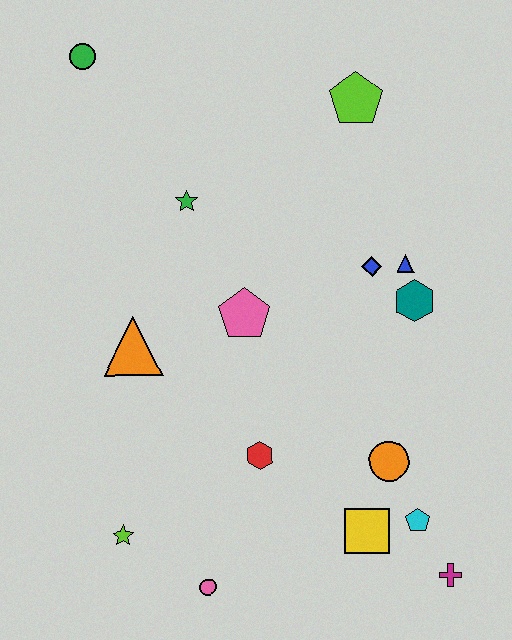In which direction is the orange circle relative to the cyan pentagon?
The orange circle is above the cyan pentagon.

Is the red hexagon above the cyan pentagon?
Yes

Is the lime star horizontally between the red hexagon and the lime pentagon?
No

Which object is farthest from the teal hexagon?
The green circle is farthest from the teal hexagon.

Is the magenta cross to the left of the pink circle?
No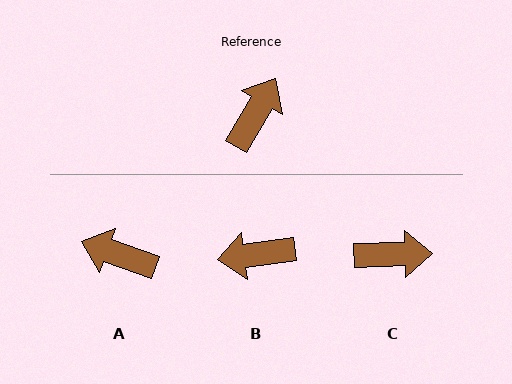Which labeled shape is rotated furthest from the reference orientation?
B, about 128 degrees away.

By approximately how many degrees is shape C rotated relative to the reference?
Approximately 58 degrees clockwise.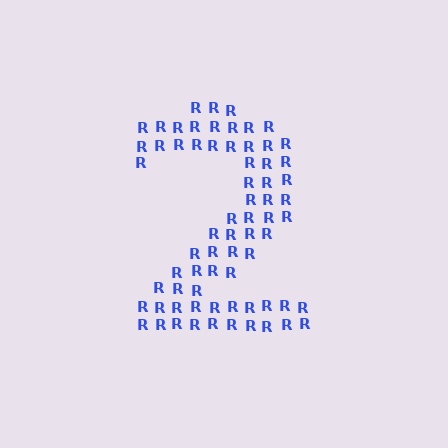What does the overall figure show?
The overall figure shows the digit 2.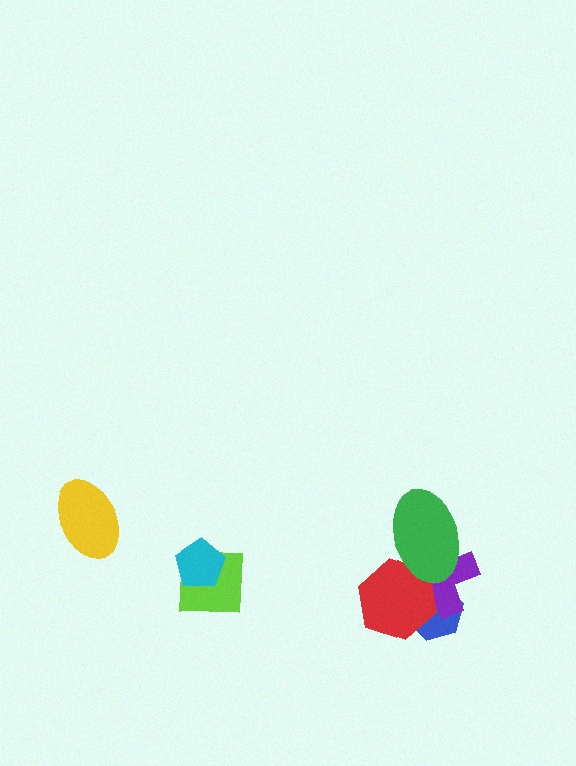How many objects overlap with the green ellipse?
2 objects overlap with the green ellipse.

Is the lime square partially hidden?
Yes, it is partially covered by another shape.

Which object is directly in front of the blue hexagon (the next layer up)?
The purple cross is directly in front of the blue hexagon.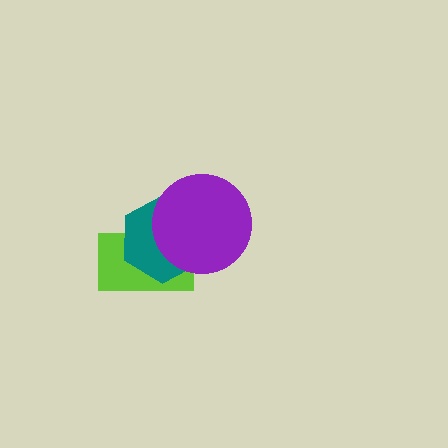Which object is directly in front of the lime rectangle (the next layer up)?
The teal hexagon is directly in front of the lime rectangle.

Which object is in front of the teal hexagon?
The purple circle is in front of the teal hexagon.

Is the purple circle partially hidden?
No, no other shape covers it.